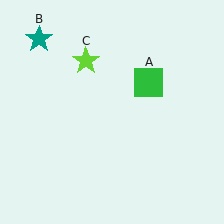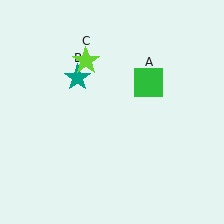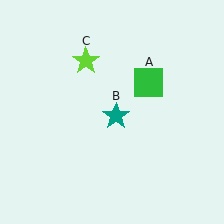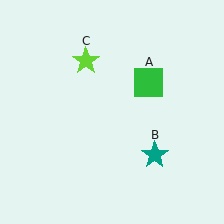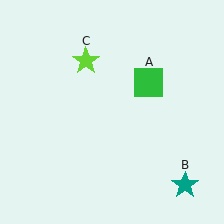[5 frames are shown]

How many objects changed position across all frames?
1 object changed position: teal star (object B).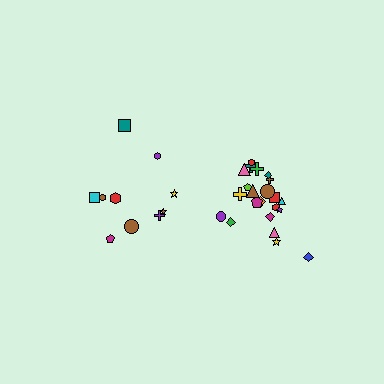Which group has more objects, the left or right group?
The right group.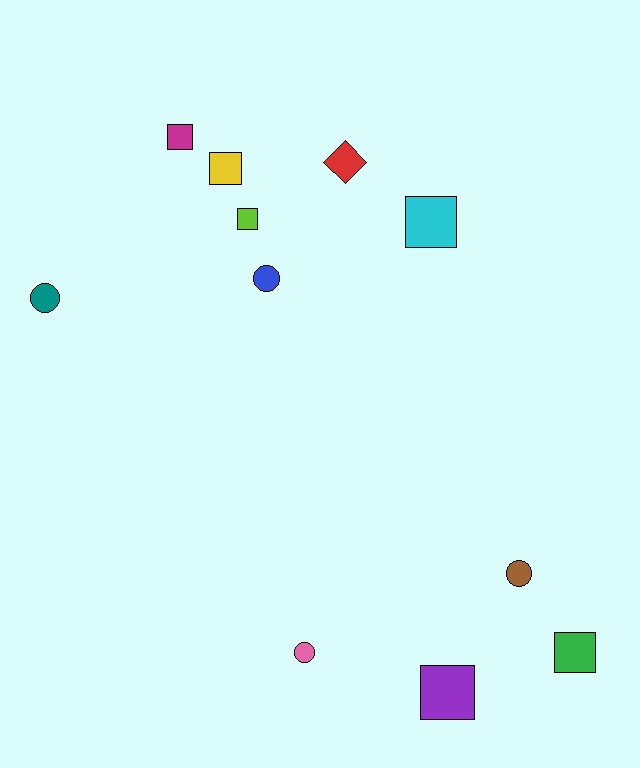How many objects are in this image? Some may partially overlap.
There are 11 objects.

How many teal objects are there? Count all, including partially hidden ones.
There is 1 teal object.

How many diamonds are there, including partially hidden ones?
There is 1 diamond.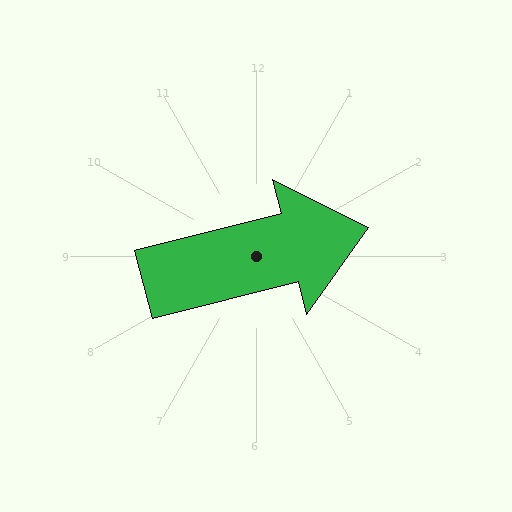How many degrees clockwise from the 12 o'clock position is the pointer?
Approximately 76 degrees.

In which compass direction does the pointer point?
East.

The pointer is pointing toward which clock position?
Roughly 3 o'clock.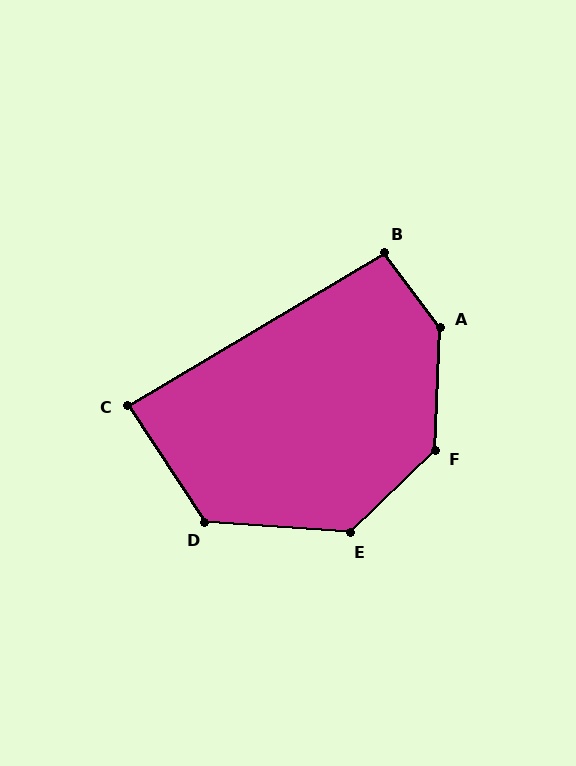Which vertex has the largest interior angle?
A, at approximately 141 degrees.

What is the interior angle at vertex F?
Approximately 136 degrees (obtuse).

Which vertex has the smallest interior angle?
C, at approximately 87 degrees.